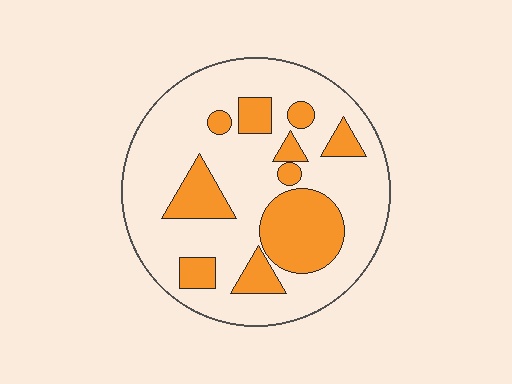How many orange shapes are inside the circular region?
10.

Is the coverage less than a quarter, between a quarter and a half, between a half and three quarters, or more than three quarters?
Between a quarter and a half.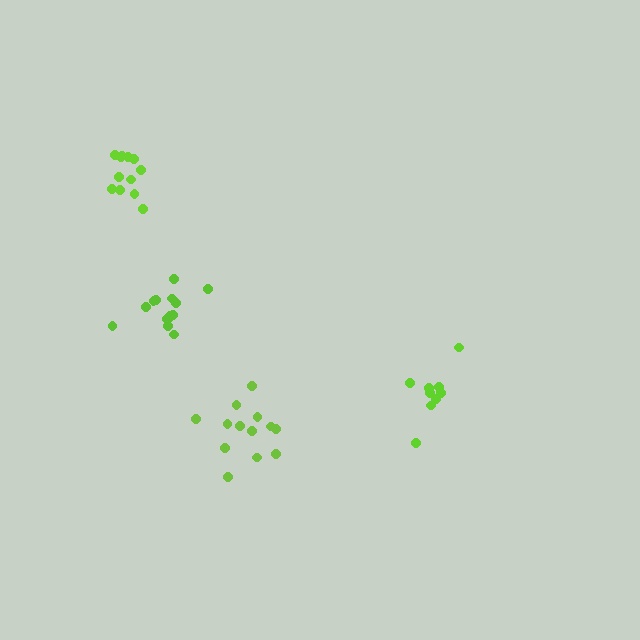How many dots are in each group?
Group 1: 14 dots, Group 2: 13 dots, Group 3: 12 dots, Group 4: 9 dots (48 total).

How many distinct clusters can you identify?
There are 4 distinct clusters.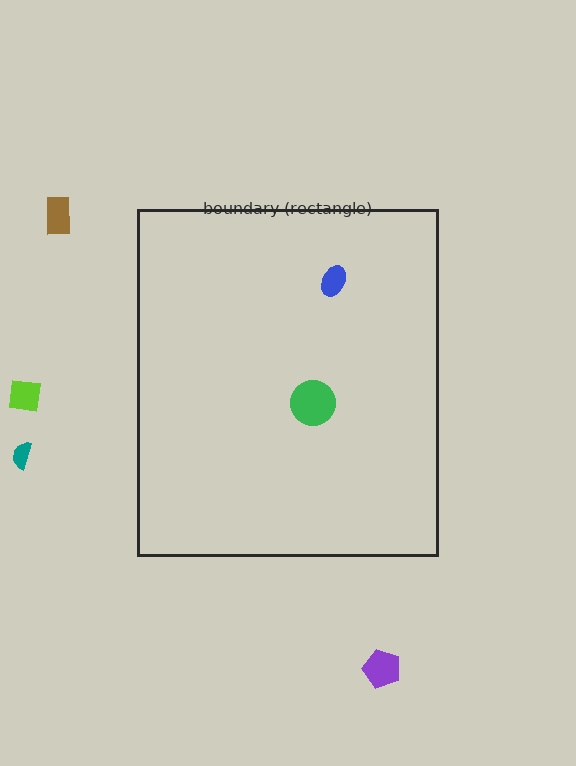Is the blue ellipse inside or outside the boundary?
Inside.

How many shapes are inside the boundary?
2 inside, 4 outside.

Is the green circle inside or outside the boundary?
Inside.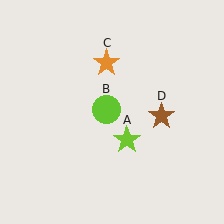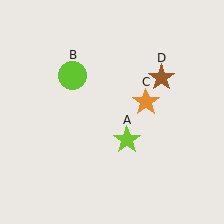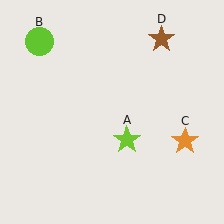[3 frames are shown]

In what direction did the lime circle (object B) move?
The lime circle (object B) moved up and to the left.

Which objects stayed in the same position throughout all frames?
Lime star (object A) remained stationary.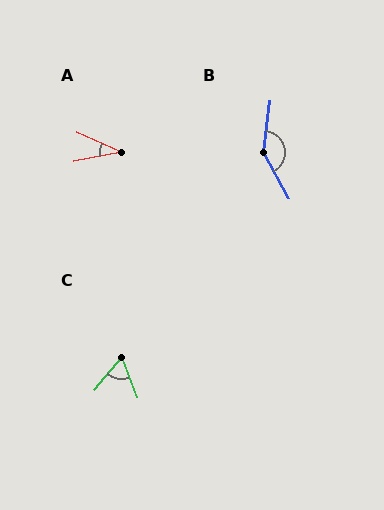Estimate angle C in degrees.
Approximately 61 degrees.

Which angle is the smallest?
A, at approximately 35 degrees.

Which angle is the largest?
B, at approximately 143 degrees.